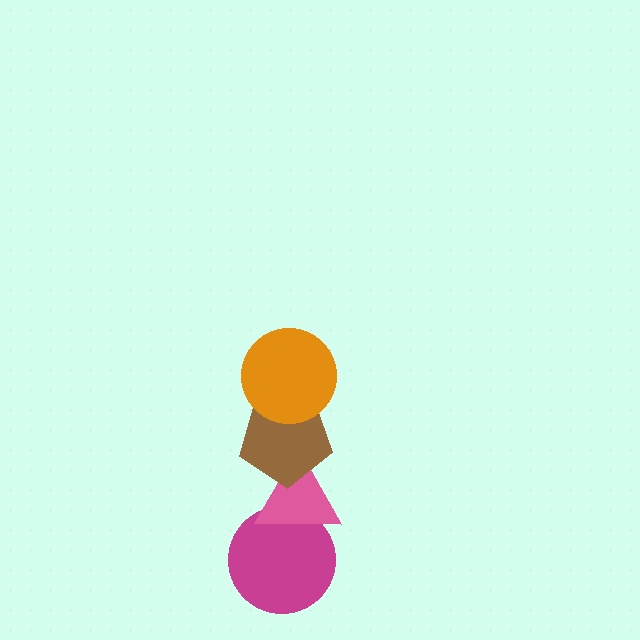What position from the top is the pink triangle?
The pink triangle is 3rd from the top.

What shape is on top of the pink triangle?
The brown pentagon is on top of the pink triangle.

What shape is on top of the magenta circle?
The pink triangle is on top of the magenta circle.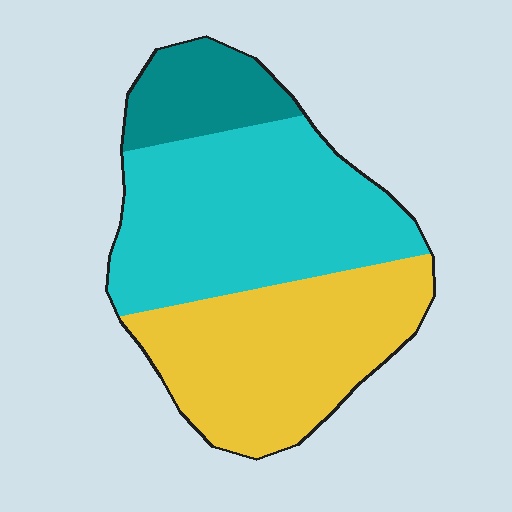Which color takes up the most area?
Cyan, at roughly 45%.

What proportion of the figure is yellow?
Yellow takes up about two fifths (2/5) of the figure.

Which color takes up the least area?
Teal, at roughly 15%.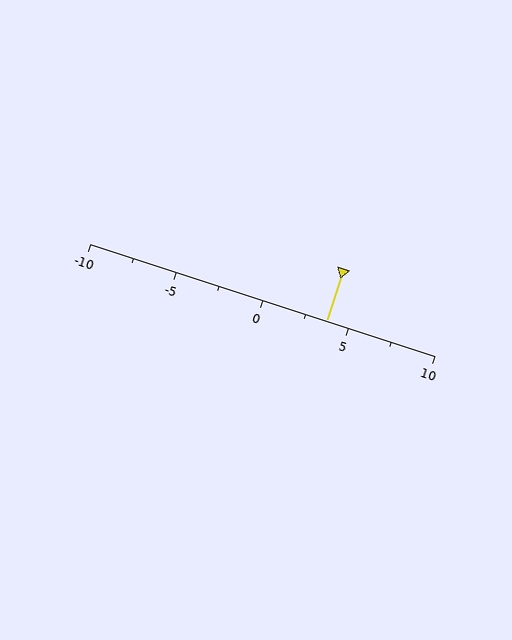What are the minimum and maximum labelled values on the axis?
The axis runs from -10 to 10.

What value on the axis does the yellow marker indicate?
The marker indicates approximately 3.8.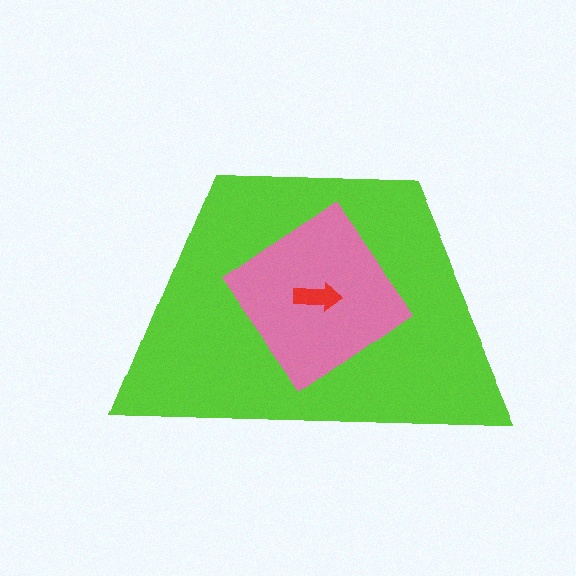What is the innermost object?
The red arrow.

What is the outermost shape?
The lime trapezoid.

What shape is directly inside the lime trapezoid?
The pink diamond.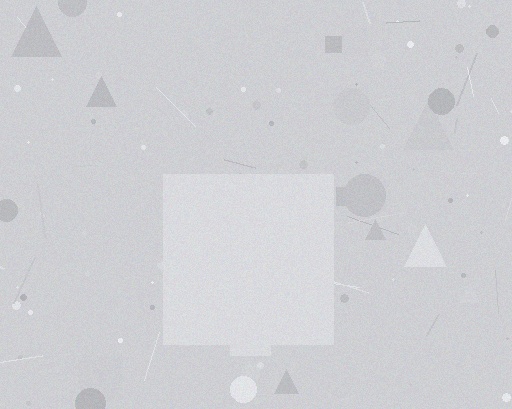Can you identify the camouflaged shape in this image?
The camouflaged shape is a square.